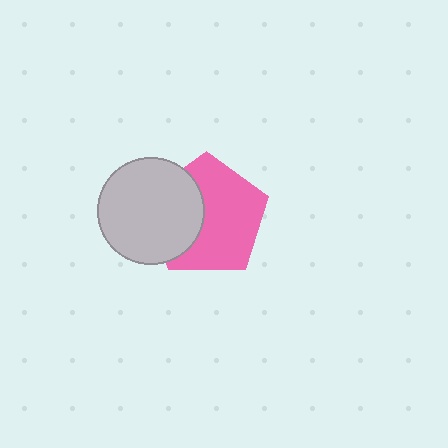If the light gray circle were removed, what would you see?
You would see the complete pink pentagon.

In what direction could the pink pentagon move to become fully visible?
The pink pentagon could move right. That would shift it out from behind the light gray circle entirely.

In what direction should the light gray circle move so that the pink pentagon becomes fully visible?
The light gray circle should move left. That is the shortest direction to clear the overlap and leave the pink pentagon fully visible.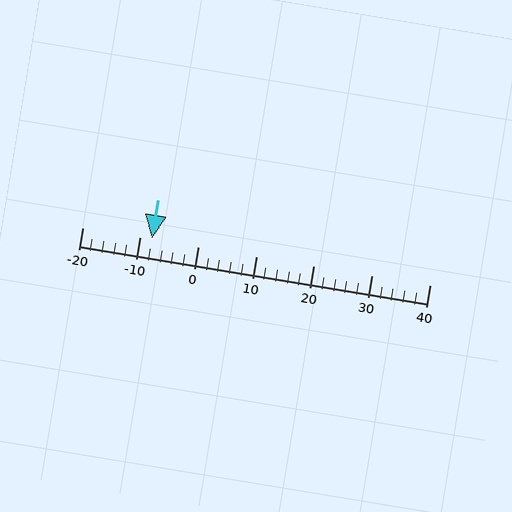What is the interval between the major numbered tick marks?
The major tick marks are spaced 10 units apart.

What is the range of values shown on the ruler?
The ruler shows values from -20 to 40.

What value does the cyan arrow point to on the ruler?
The cyan arrow points to approximately -8.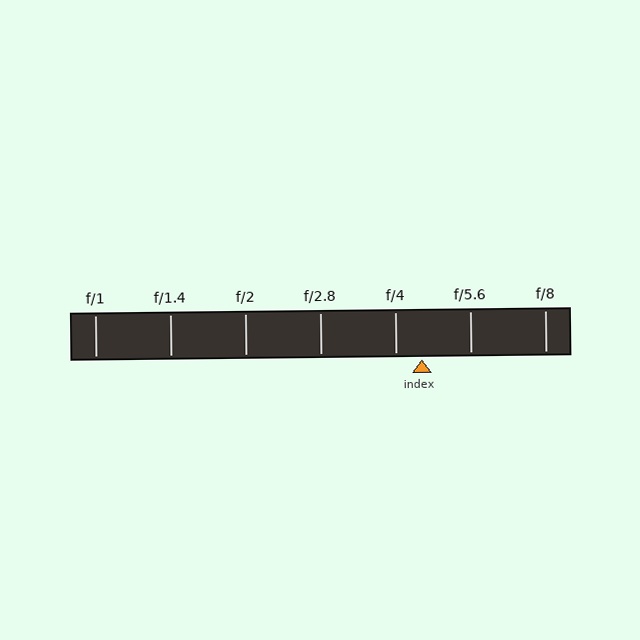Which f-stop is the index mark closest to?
The index mark is closest to f/4.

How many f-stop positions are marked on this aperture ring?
There are 7 f-stop positions marked.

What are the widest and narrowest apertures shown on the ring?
The widest aperture shown is f/1 and the narrowest is f/8.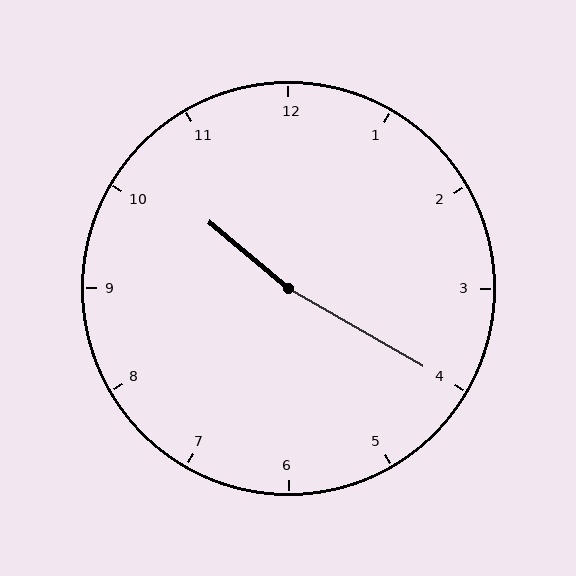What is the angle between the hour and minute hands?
Approximately 170 degrees.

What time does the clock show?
10:20.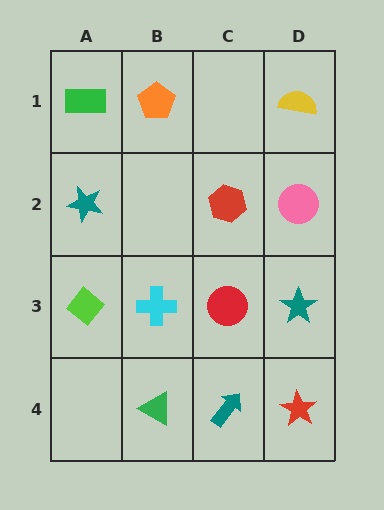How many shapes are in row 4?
3 shapes.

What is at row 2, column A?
A teal star.